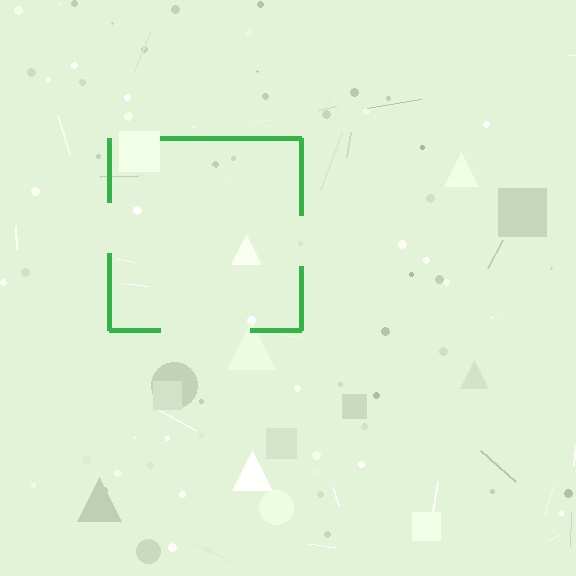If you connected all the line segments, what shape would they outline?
They would outline a square.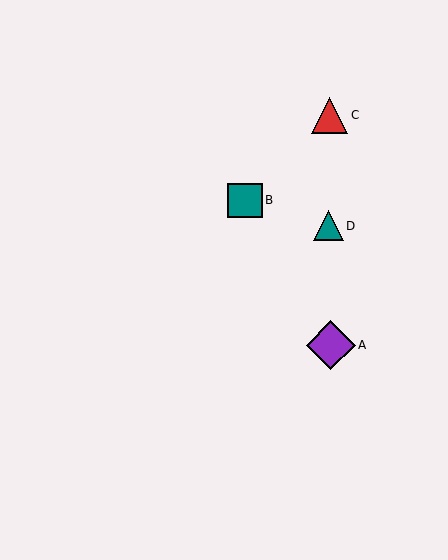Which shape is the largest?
The purple diamond (labeled A) is the largest.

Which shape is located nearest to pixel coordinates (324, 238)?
The teal triangle (labeled D) at (328, 226) is nearest to that location.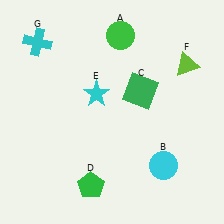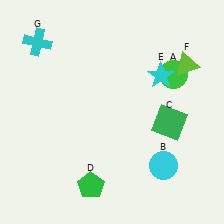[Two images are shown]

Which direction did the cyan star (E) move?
The cyan star (E) moved right.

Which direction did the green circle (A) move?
The green circle (A) moved right.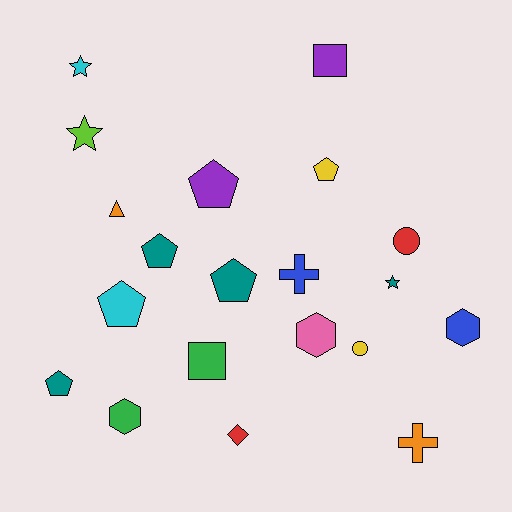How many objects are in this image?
There are 20 objects.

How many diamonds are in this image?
There is 1 diamond.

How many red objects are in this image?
There are 2 red objects.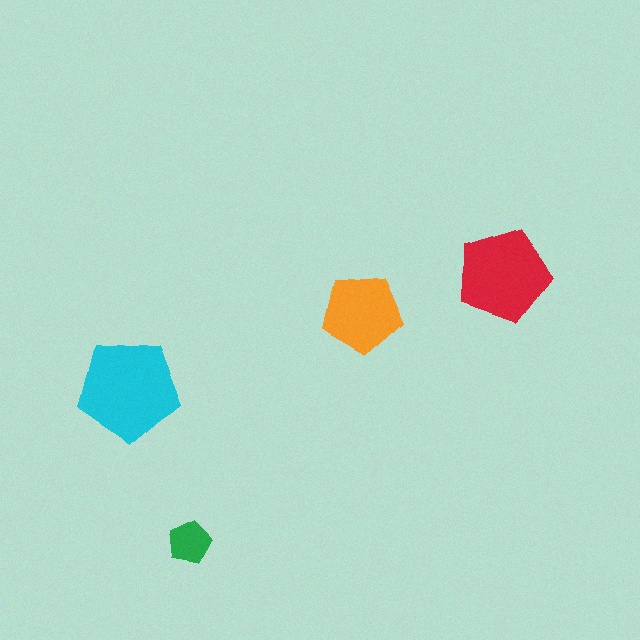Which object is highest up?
The red pentagon is topmost.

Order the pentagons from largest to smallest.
the cyan one, the red one, the orange one, the green one.